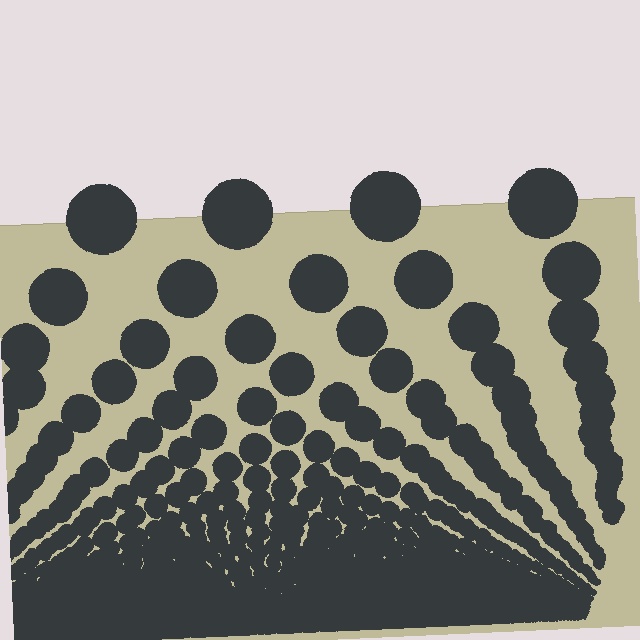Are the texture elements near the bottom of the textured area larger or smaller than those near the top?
Smaller. The gradient is inverted — elements near the bottom are smaller and denser.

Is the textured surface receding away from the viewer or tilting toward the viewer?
The surface appears to tilt toward the viewer. Texture elements get larger and sparser toward the top.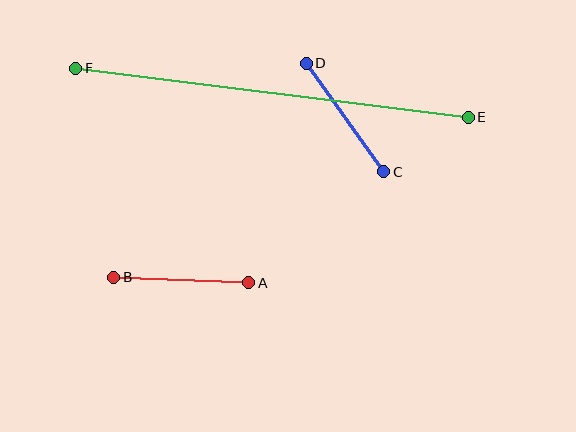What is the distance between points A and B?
The distance is approximately 135 pixels.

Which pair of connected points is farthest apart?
Points E and F are farthest apart.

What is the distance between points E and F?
The distance is approximately 395 pixels.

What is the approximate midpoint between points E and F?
The midpoint is at approximately (272, 93) pixels.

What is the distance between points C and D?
The distance is approximately 133 pixels.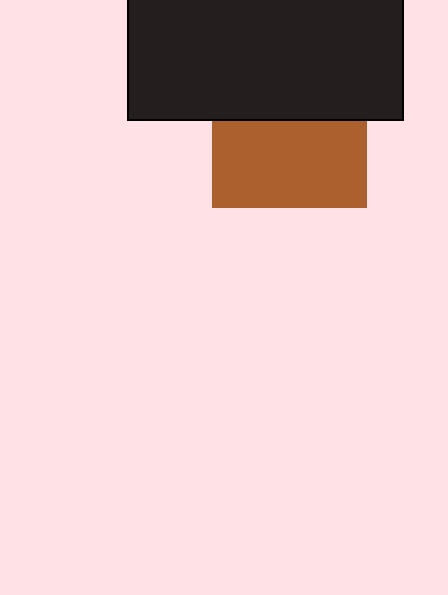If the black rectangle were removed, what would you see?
You would see the complete brown square.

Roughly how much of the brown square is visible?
About half of it is visible (roughly 56%).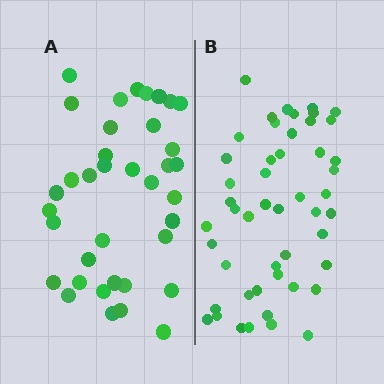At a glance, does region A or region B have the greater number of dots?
Region B (the right region) has more dots.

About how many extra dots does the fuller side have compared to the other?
Region B has roughly 12 or so more dots than region A.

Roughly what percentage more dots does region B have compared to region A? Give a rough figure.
About 30% more.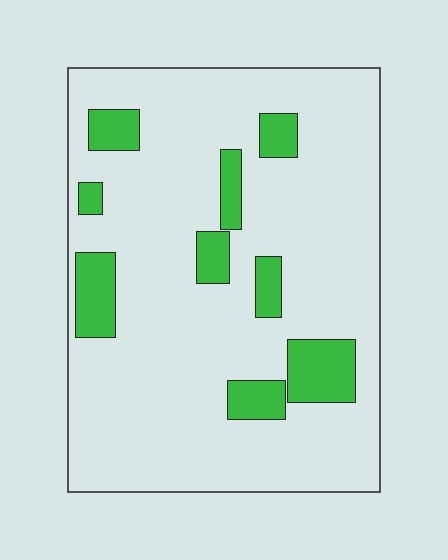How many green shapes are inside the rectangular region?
9.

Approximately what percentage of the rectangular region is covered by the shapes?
Approximately 15%.